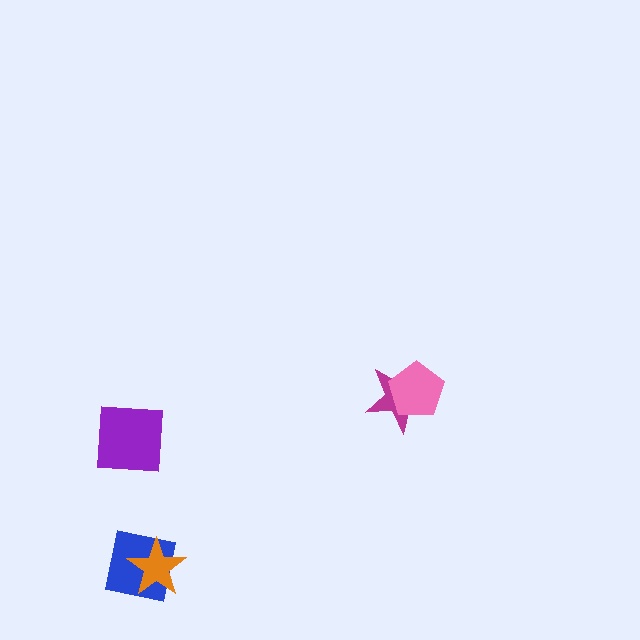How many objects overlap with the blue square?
1 object overlaps with the blue square.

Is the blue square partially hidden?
Yes, it is partially covered by another shape.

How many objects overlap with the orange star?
1 object overlaps with the orange star.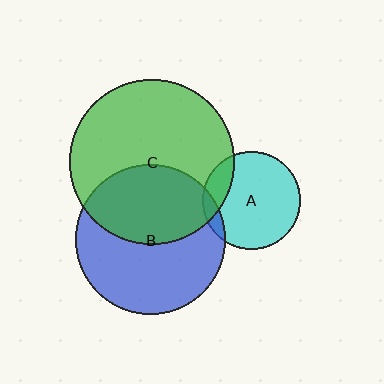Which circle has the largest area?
Circle C (green).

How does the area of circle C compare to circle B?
Approximately 1.2 times.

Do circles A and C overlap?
Yes.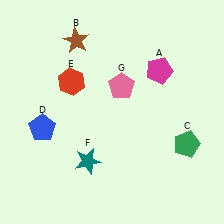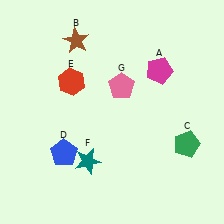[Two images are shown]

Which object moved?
The blue pentagon (D) moved down.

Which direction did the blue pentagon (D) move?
The blue pentagon (D) moved down.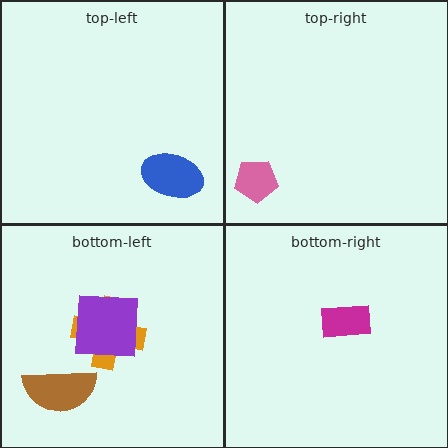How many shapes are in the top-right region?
1.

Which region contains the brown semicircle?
The bottom-left region.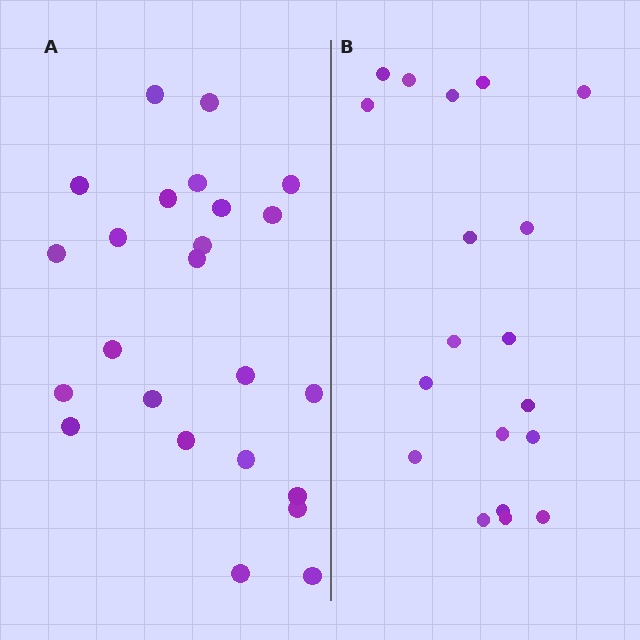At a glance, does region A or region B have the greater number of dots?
Region A (the left region) has more dots.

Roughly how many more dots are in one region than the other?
Region A has about 5 more dots than region B.